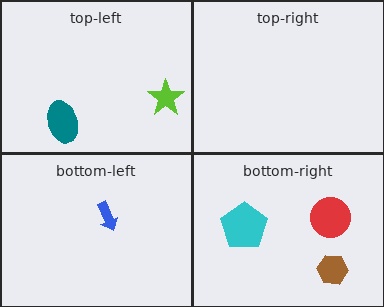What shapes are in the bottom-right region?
The brown hexagon, the red circle, the cyan pentagon.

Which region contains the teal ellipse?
The top-left region.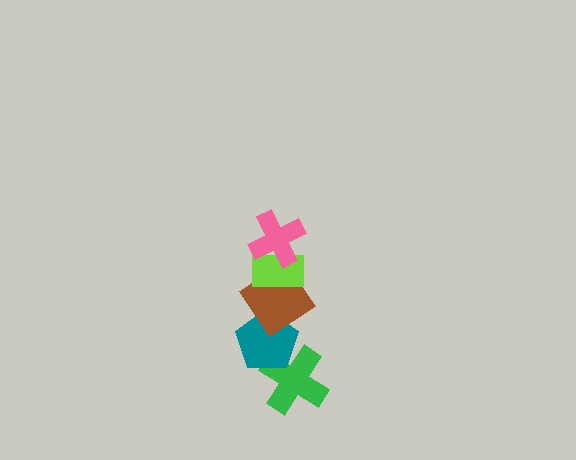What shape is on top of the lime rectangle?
The pink cross is on top of the lime rectangle.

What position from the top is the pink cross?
The pink cross is 1st from the top.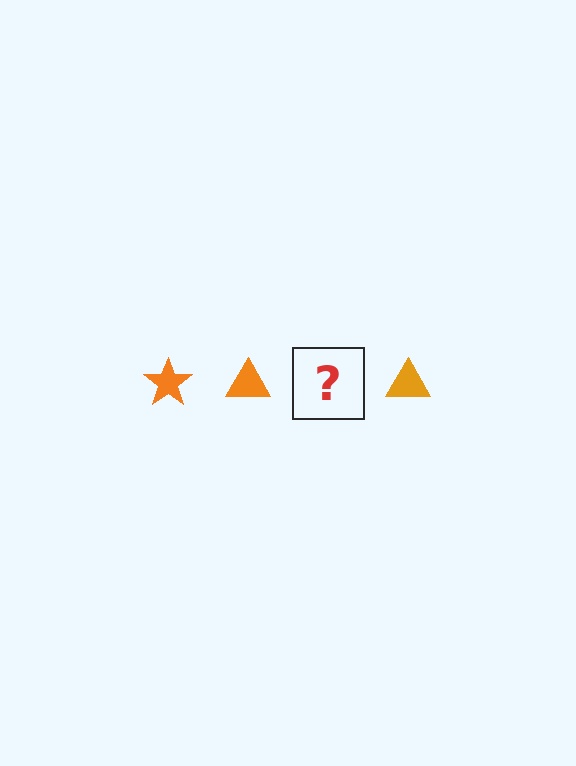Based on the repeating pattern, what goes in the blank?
The blank should be an orange star.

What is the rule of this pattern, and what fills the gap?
The rule is that the pattern cycles through star, triangle shapes in orange. The gap should be filled with an orange star.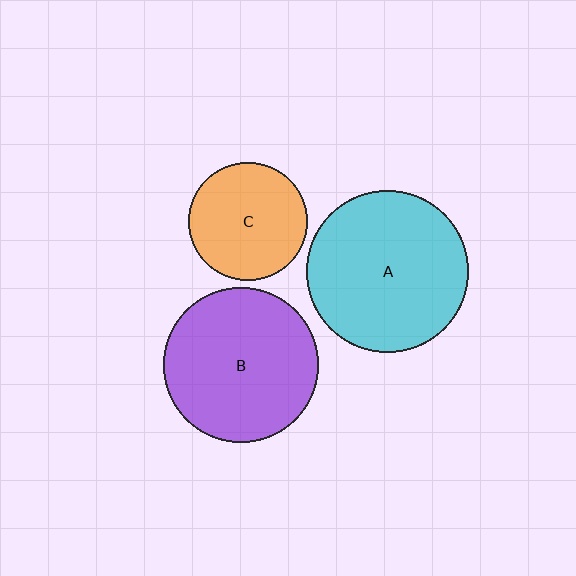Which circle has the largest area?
Circle A (cyan).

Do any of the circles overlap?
No, none of the circles overlap.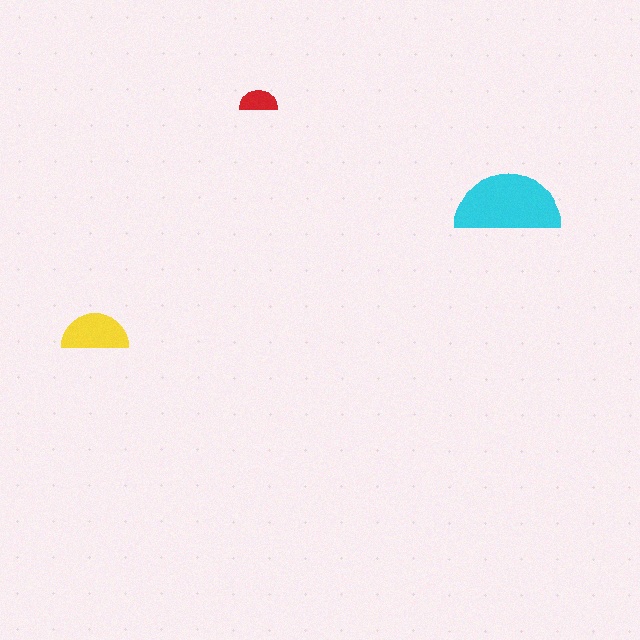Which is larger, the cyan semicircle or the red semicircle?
The cyan one.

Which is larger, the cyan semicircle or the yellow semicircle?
The cyan one.